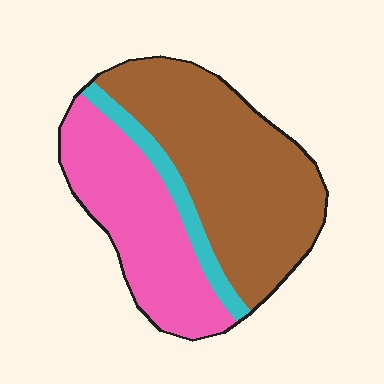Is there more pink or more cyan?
Pink.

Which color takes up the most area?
Brown, at roughly 55%.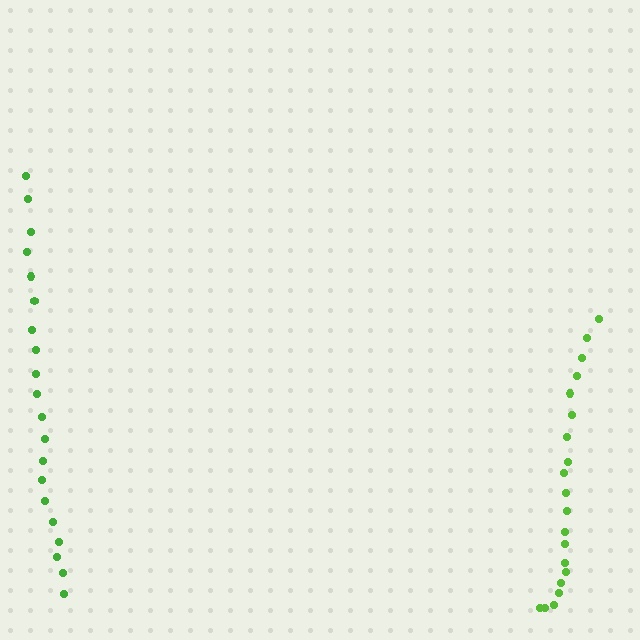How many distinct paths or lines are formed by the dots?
There are 2 distinct paths.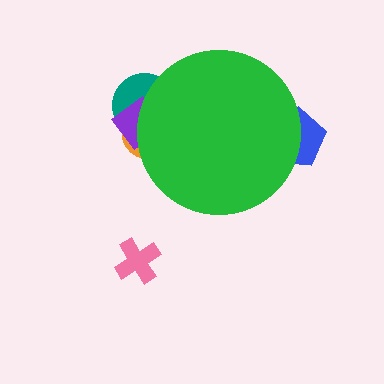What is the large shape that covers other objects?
A green circle.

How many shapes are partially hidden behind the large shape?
4 shapes are partially hidden.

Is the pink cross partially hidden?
No, the pink cross is fully visible.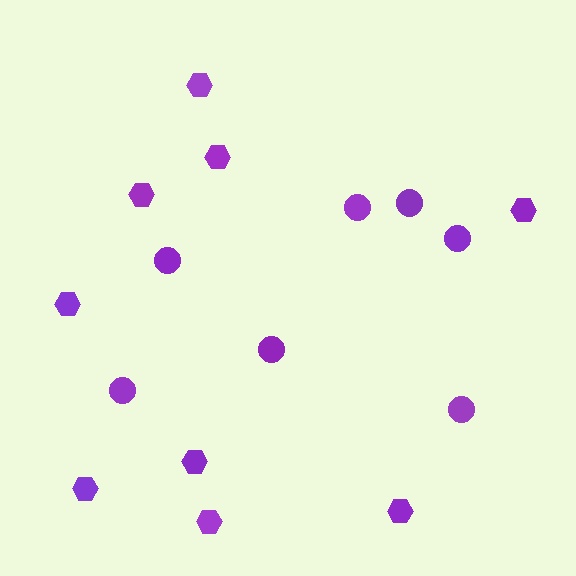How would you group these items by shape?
There are 2 groups: one group of hexagons (9) and one group of circles (7).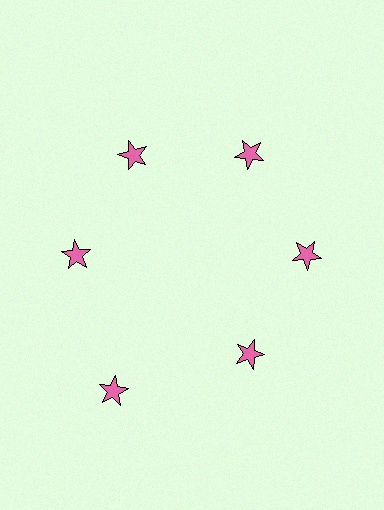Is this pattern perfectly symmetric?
No. The 6 pink stars are arranged in a ring, but one element near the 7 o'clock position is pushed outward from the center, breaking the 6-fold rotational symmetry.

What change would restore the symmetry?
The symmetry would be restored by moving it inward, back onto the ring so that all 6 stars sit at equal angles and equal distance from the center.